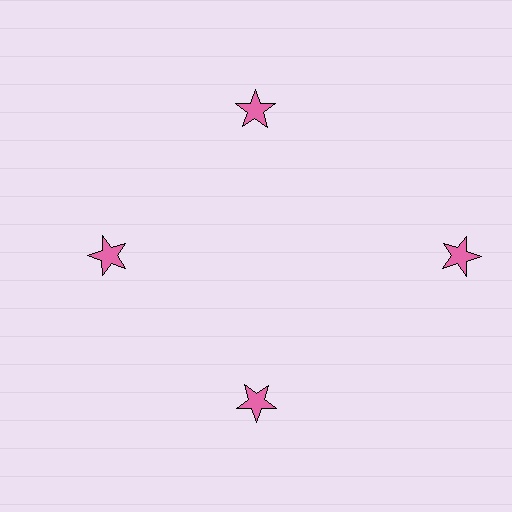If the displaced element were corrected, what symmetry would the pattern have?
It would have 4-fold rotational symmetry — the pattern would map onto itself every 90 degrees.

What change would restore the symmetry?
The symmetry would be restored by moving it inward, back onto the ring so that all 4 stars sit at equal angles and equal distance from the center.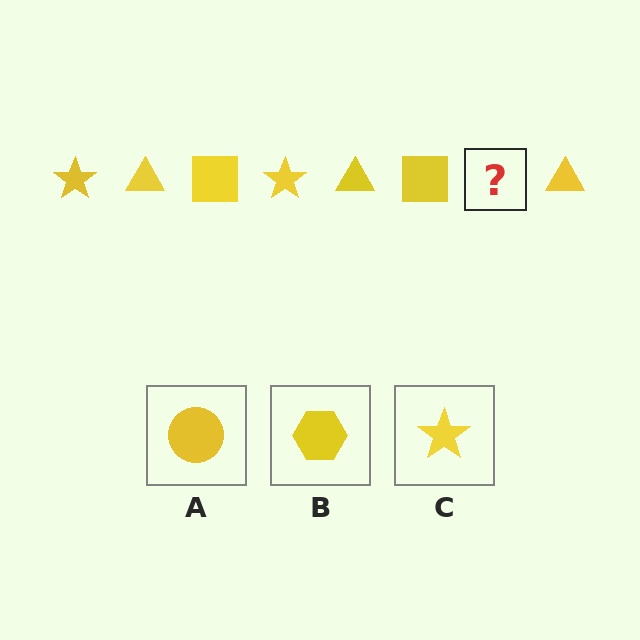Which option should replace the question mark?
Option C.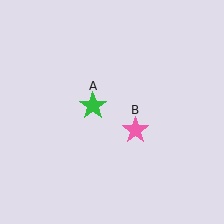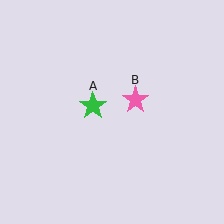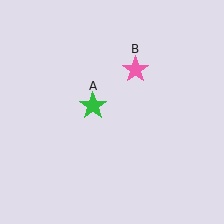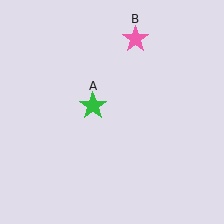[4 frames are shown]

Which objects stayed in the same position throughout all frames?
Green star (object A) remained stationary.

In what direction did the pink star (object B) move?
The pink star (object B) moved up.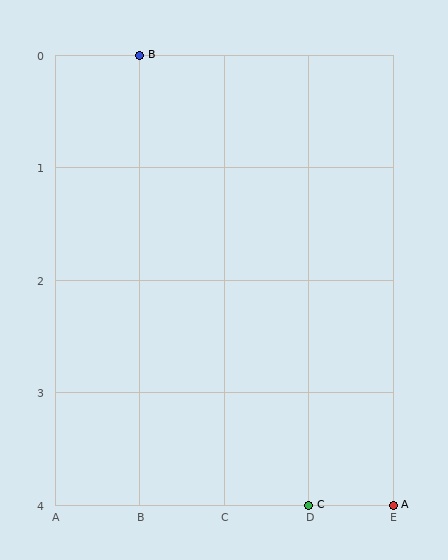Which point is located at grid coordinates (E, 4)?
Point A is at (E, 4).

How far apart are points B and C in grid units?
Points B and C are 2 columns and 4 rows apart (about 4.5 grid units diagonally).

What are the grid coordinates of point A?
Point A is at grid coordinates (E, 4).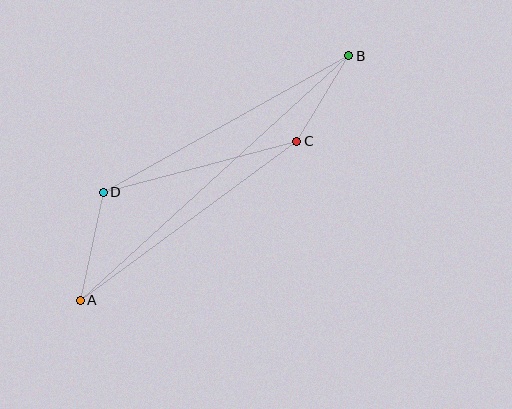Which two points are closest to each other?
Points B and C are closest to each other.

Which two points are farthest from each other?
Points A and B are farthest from each other.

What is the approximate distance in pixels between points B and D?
The distance between B and D is approximately 281 pixels.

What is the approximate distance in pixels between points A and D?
The distance between A and D is approximately 110 pixels.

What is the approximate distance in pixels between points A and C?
The distance between A and C is approximately 269 pixels.